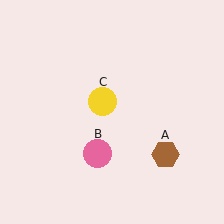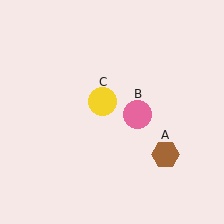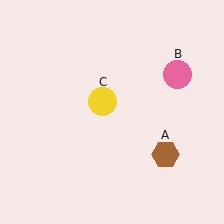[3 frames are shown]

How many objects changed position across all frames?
1 object changed position: pink circle (object B).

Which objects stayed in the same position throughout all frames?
Brown hexagon (object A) and yellow circle (object C) remained stationary.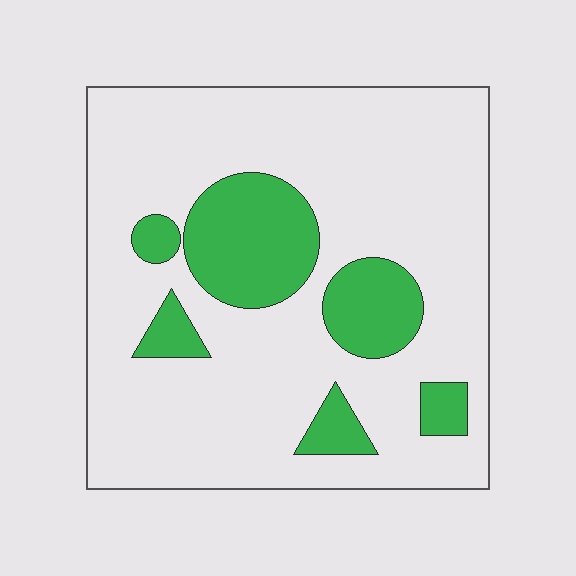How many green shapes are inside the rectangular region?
6.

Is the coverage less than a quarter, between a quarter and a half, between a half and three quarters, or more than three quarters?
Less than a quarter.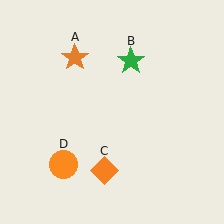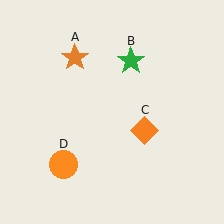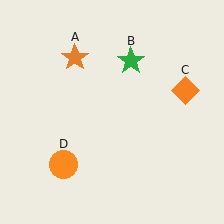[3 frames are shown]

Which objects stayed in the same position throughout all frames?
Orange star (object A) and green star (object B) and orange circle (object D) remained stationary.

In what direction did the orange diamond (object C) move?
The orange diamond (object C) moved up and to the right.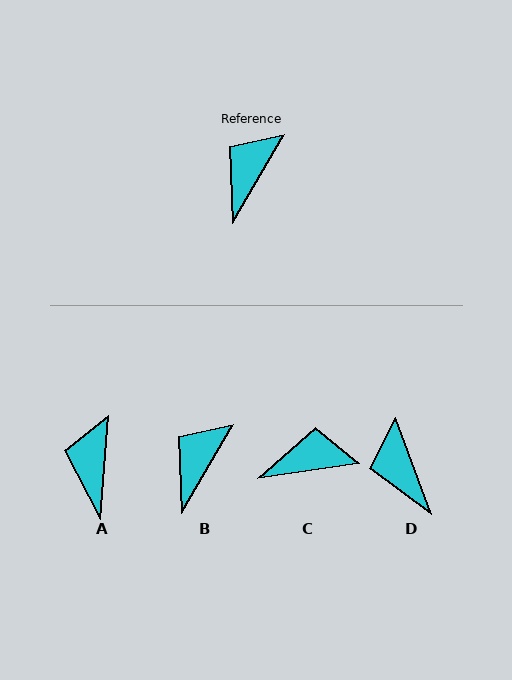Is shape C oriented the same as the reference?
No, it is off by about 51 degrees.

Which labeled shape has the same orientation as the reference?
B.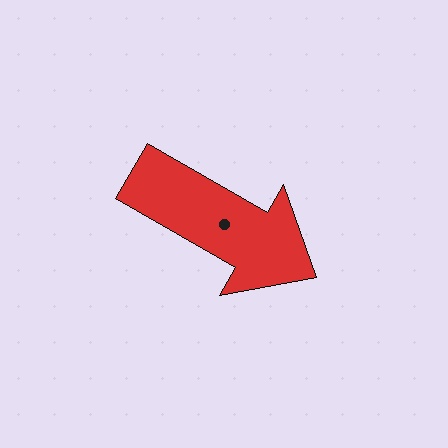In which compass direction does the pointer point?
Southeast.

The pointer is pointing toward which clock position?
Roughly 4 o'clock.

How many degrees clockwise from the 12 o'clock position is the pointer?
Approximately 120 degrees.